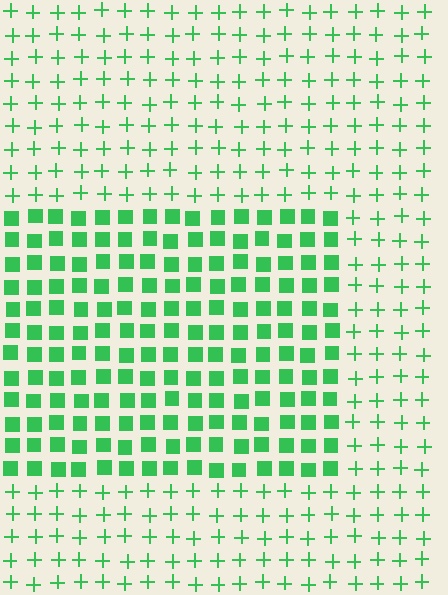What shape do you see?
I see a rectangle.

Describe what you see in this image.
The image is filled with small green elements arranged in a uniform grid. A rectangle-shaped region contains squares, while the surrounding area contains plus signs. The boundary is defined purely by the change in element shape.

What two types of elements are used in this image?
The image uses squares inside the rectangle region and plus signs outside it.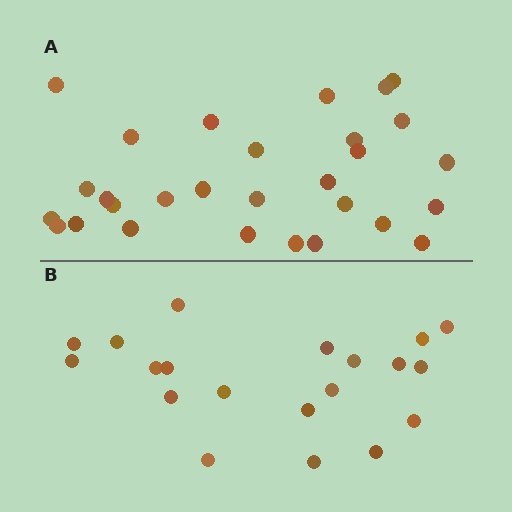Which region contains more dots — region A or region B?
Region A (the top region) has more dots.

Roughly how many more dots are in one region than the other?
Region A has roughly 8 or so more dots than region B.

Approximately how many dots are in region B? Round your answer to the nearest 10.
About 20 dots.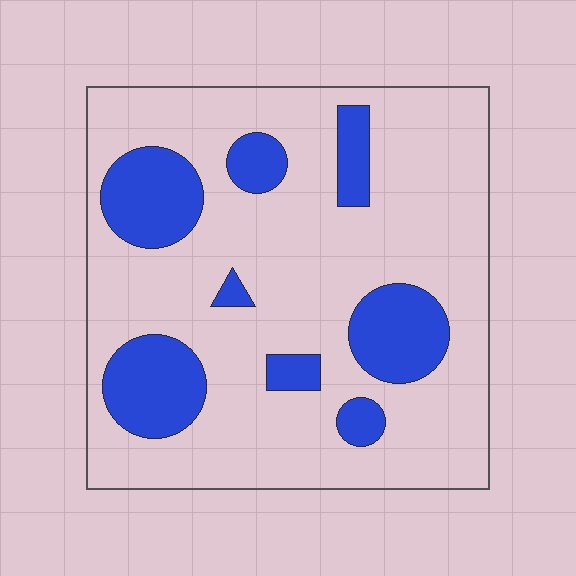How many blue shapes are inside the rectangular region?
8.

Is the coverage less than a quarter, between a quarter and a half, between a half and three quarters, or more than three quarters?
Less than a quarter.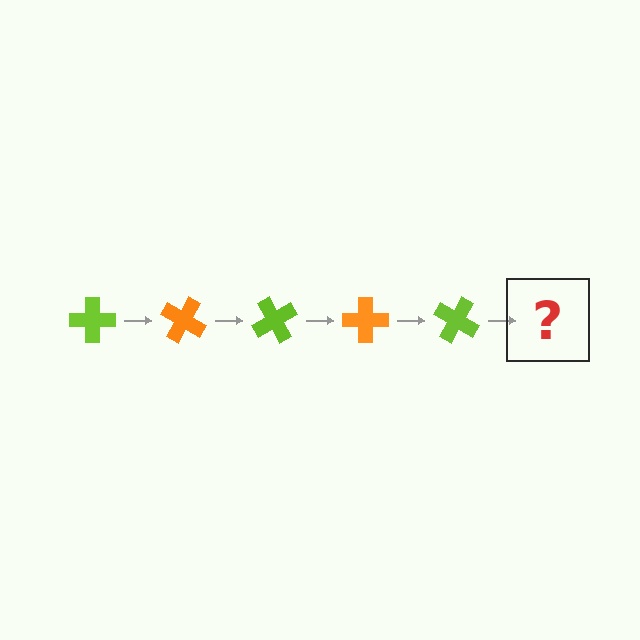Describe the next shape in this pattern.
It should be an orange cross, rotated 150 degrees from the start.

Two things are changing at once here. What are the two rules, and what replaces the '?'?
The two rules are that it rotates 30 degrees each step and the color cycles through lime and orange. The '?' should be an orange cross, rotated 150 degrees from the start.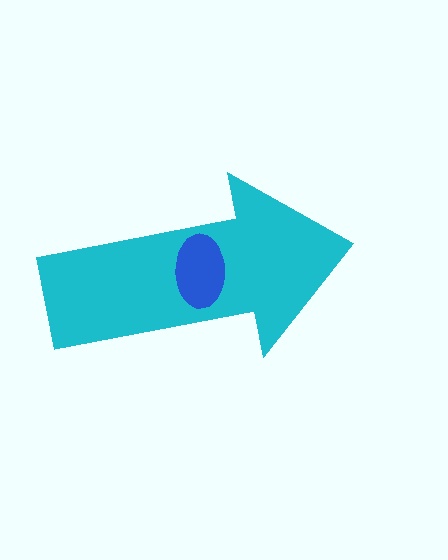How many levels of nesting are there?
2.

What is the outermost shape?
The cyan arrow.